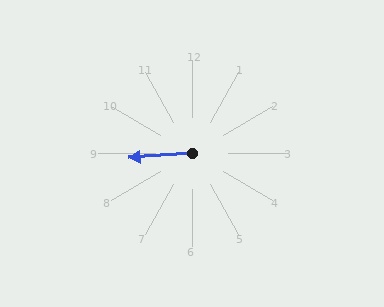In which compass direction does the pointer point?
West.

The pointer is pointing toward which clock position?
Roughly 9 o'clock.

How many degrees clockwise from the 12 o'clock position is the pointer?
Approximately 266 degrees.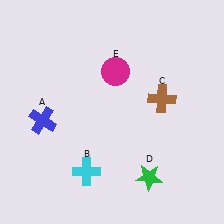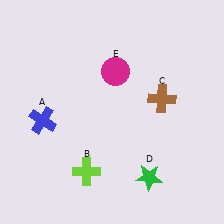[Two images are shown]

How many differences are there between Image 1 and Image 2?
There is 1 difference between the two images.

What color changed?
The cross (B) changed from cyan in Image 1 to lime in Image 2.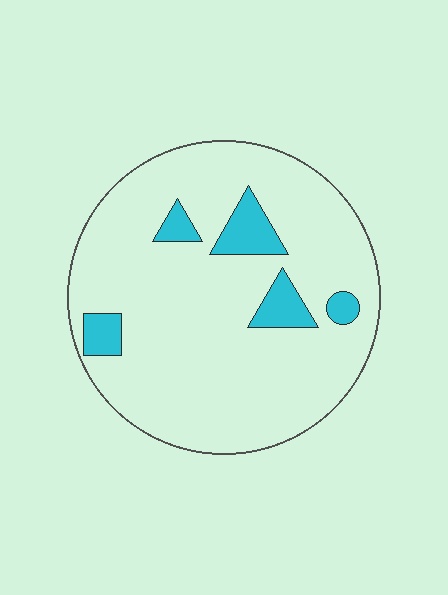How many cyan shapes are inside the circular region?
5.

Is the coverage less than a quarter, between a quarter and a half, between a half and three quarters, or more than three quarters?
Less than a quarter.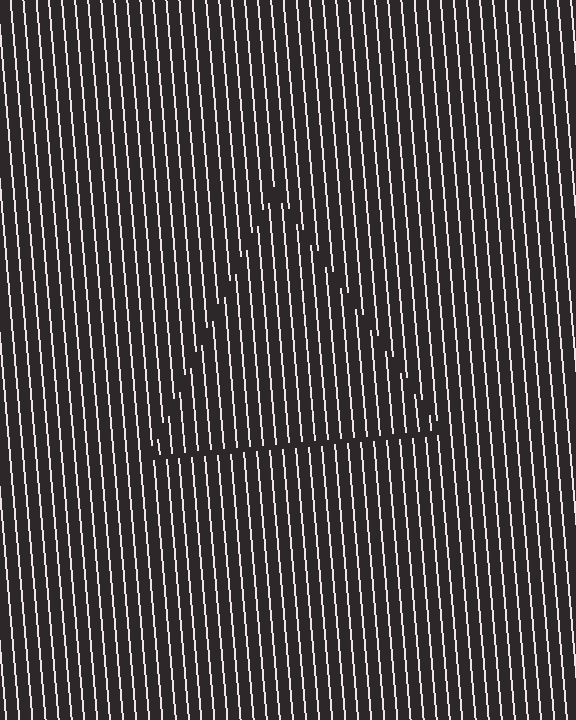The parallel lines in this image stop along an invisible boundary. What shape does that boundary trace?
An illusory triangle. The interior of the shape contains the same grating, shifted by half a period — the contour is defined by the phase discontinuity where line-ends from the inner and outer gratings abut.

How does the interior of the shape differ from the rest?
The interior of the shape contains the same grating, shifted by half a period — the contour is defined by the phase discontinuity where line-ends from the inner and outer gratings abut.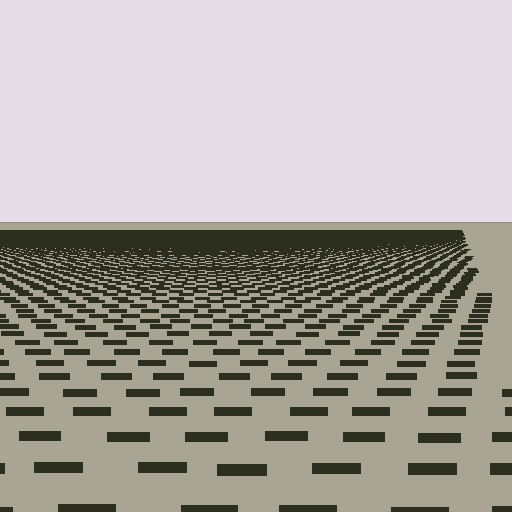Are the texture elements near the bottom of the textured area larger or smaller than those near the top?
Larger. Near the bottom, elements are closer to the viewer and appear at a bigger on-screen size.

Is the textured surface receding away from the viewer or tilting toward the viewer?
The surface is receding away from the viewer. Texture elements get smaller and denser toward the top.